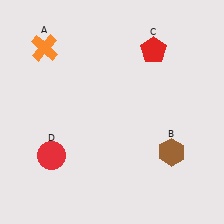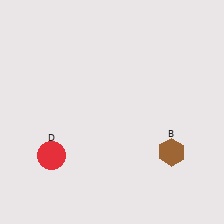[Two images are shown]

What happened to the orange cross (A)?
The orange cross (A) was removed in Image 2. It was in the top-left area of Image 1.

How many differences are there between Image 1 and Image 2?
There are 2 differences between the two images.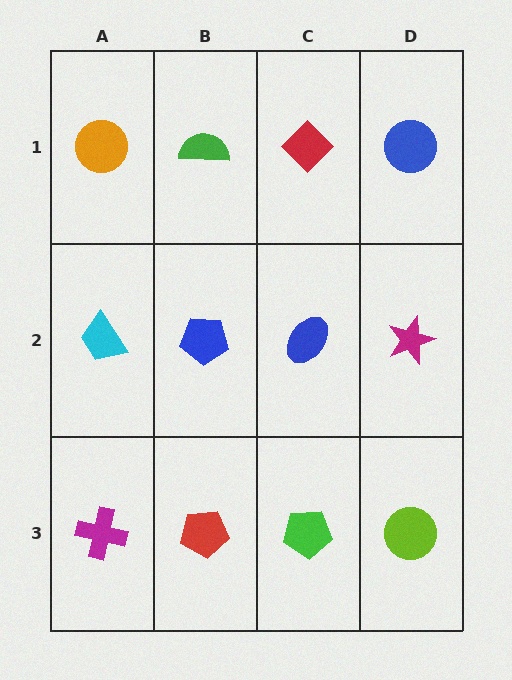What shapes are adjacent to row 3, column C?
A blue ellipse (row 2, column C), a red pentagon (row 3, column B), a lime circle (row 3, column D).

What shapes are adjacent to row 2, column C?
A red diamond (row 1, column C), a green pentagon (row 3, column C), a blue pentagon (row 2, column B), a magenta star (row 2, column D).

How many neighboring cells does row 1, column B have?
3.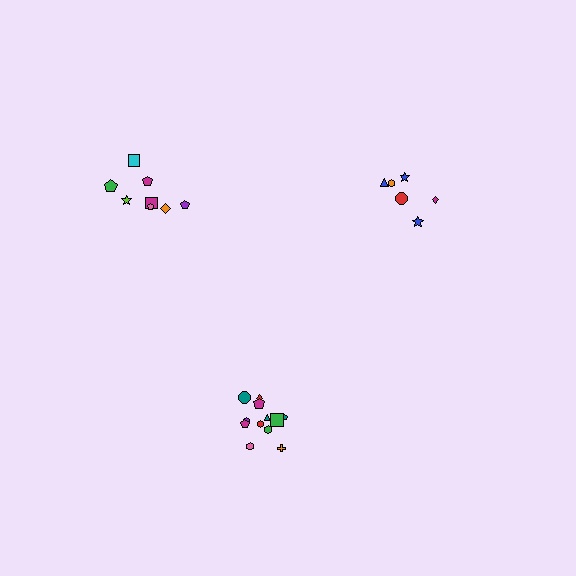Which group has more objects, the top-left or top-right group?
The top-left group.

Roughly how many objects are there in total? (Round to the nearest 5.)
Roughly 25 objects in total.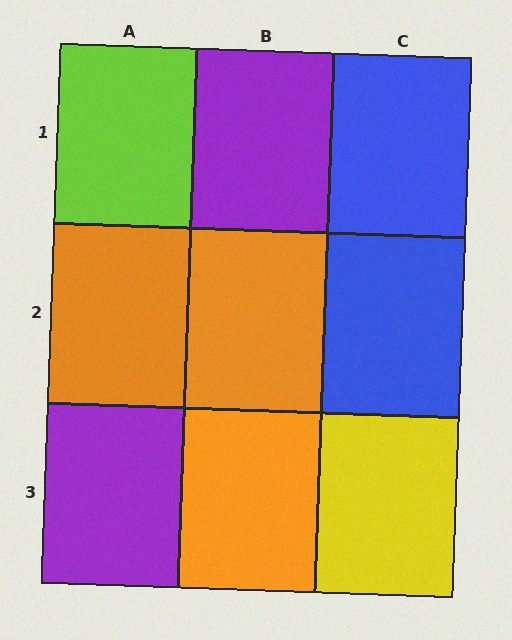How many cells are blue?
2 cells are blue.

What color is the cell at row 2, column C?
Blue.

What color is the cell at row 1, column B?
Purple.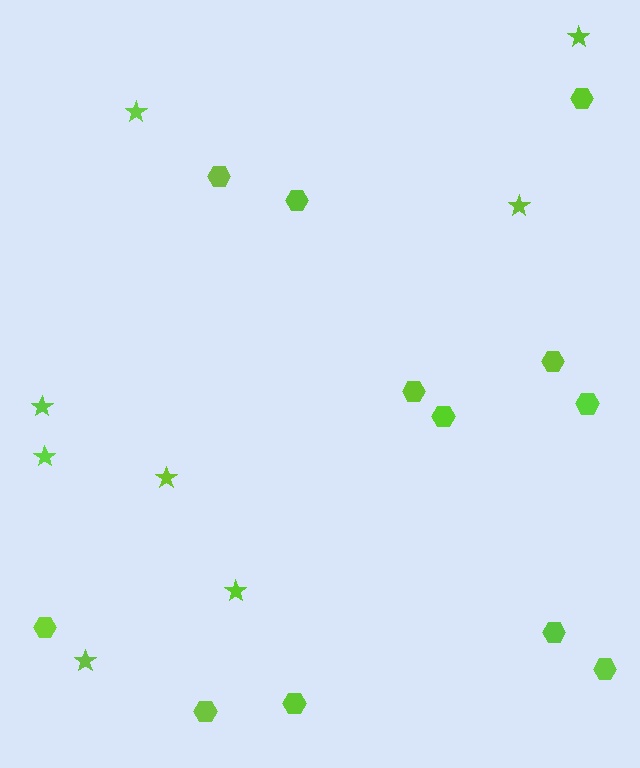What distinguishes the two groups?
There are 2 groups: one group of hexagons (12) and one group of stars (8).